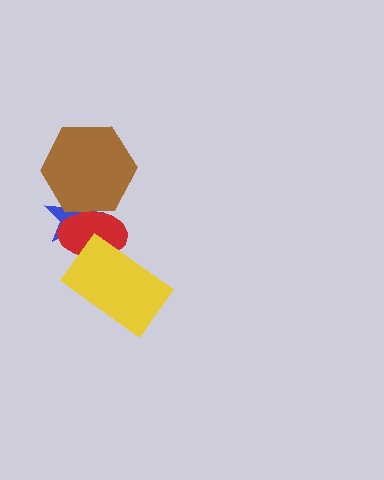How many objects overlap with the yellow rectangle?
1 object overlaps with the yellow rectangle.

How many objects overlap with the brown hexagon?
2 objects overlap with the brown hexagon.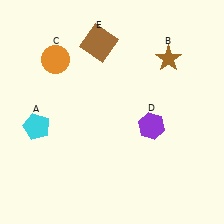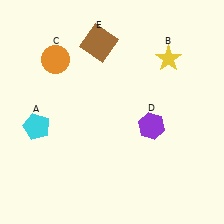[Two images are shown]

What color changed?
The star (B) changed from brown in Image 1 to yellow in Image 2.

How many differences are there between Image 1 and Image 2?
There is 1 difference between the two images.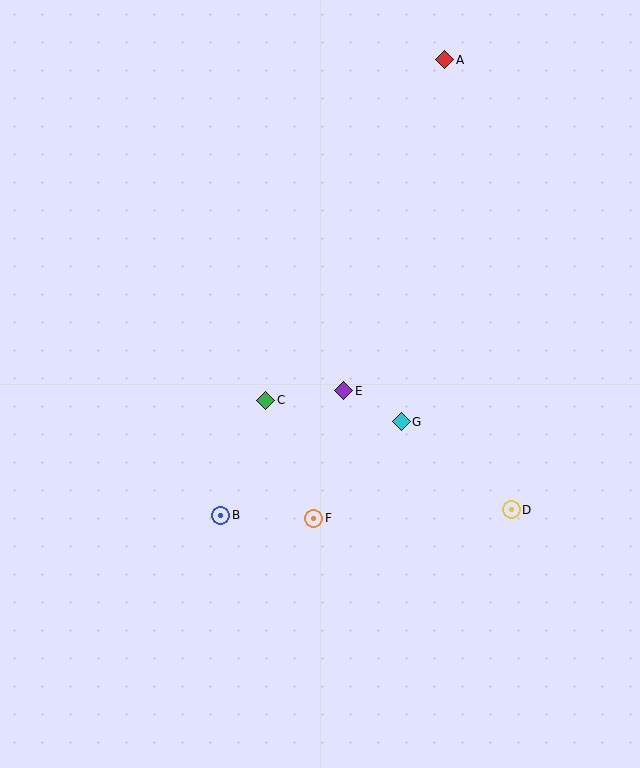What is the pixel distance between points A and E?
The distance between A and E is 346 pixels.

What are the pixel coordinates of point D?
Point D is at (511, 510).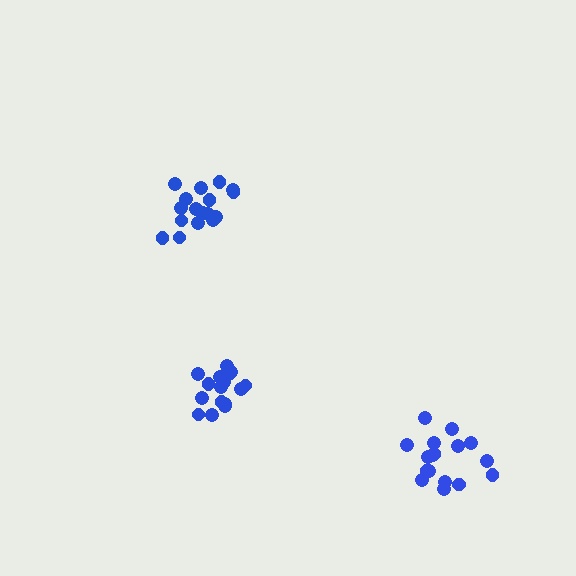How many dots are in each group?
Group 1: 17 dots, Group 2: 16 dots, Group 3: 17 dots (50 total).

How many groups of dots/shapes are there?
There are 3 groups.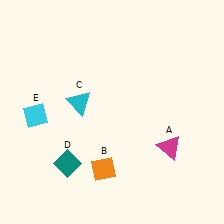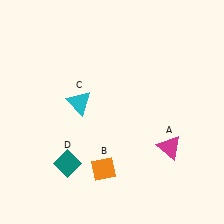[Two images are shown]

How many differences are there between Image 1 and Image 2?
There is 1 difference between the two images.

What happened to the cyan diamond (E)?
The cyan diamond (E) was removed in Image 2. It was in the bottom-left area of Image 1.